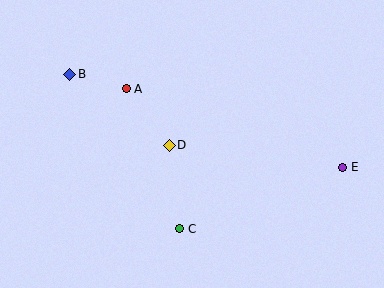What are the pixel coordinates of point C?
Point C is at (180, 229).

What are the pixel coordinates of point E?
Point E is at (343, 167).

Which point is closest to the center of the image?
Point D at (169, 145) is closest to the center.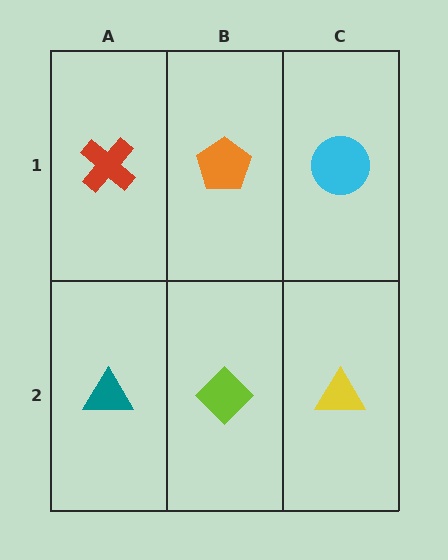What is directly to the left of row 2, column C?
A lime diamond.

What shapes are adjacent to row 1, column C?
A yellow triangle (row 2, column C), an orange pentagon (row 1, column B).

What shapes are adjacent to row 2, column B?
An orange pentagon (row 1, column B), a teal triangle (row 2, column A), a yellow triangle (row 2, column C).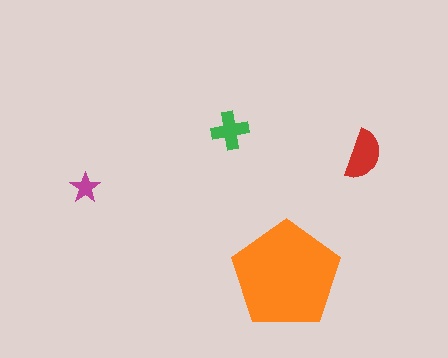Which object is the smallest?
The magenta star.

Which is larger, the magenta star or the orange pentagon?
The orange pentagon.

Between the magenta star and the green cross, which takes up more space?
The green cross.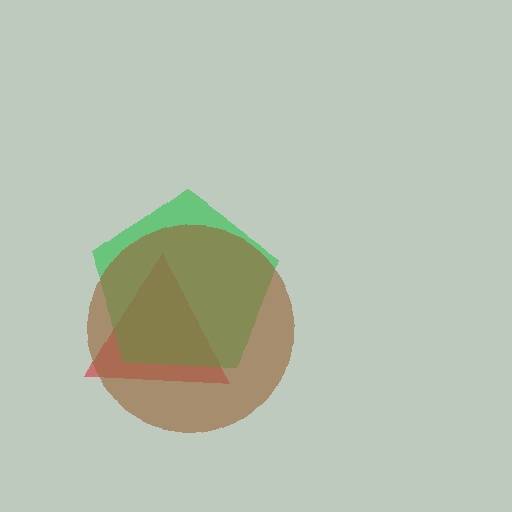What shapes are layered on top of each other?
The layered shapes are: a red triangle, a green pentagon, a brown circle.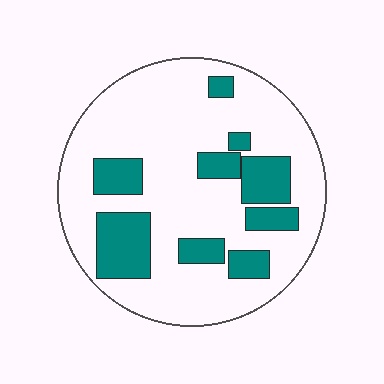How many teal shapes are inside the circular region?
9.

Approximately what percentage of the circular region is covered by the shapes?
Approximately 25%.